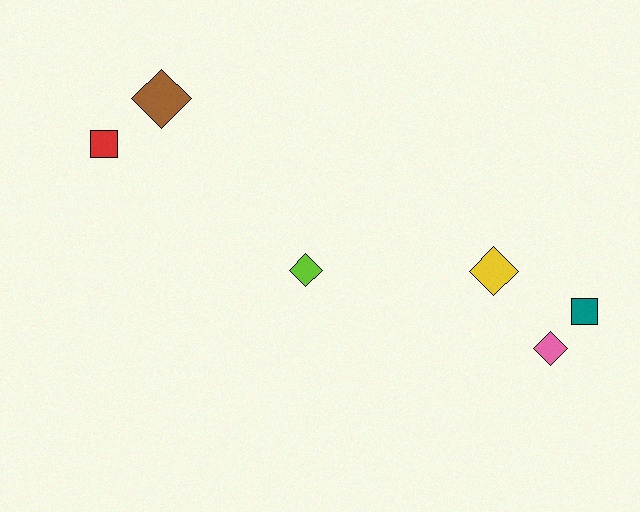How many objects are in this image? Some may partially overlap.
There are 6 objects.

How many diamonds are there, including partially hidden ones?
There are 4 diamonds.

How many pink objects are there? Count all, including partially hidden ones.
There is 1 pink object.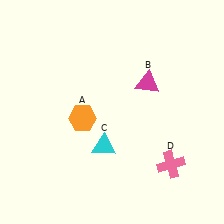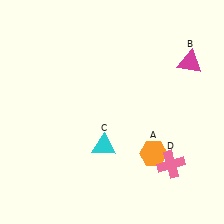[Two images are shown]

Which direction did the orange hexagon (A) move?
The orange hexagon (A) moved right.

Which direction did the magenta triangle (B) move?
The magenta triangle (B) moved right.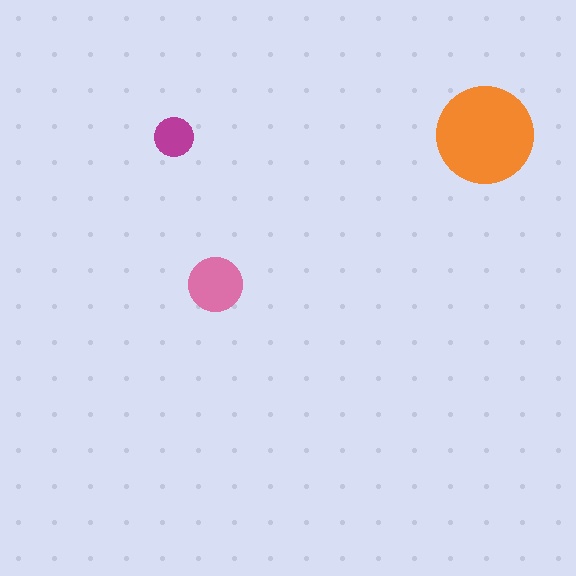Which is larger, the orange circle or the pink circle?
The orange one.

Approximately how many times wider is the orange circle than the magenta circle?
About 2.5 times wider.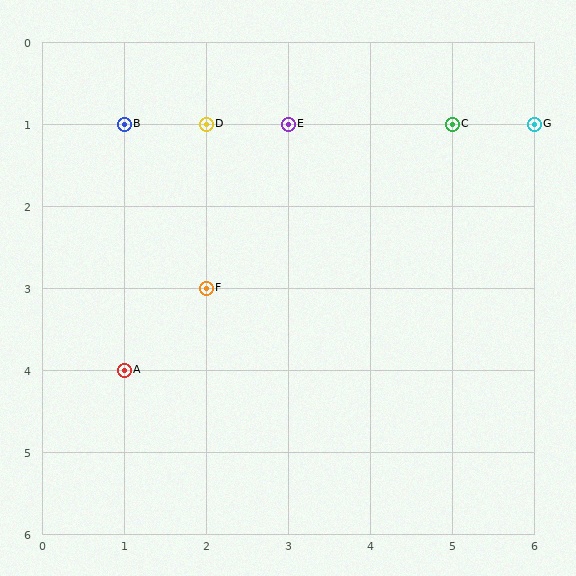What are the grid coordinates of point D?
Point D is at grid coordinates (2, 1).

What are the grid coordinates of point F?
Point F is at grid coordinates (2, 3).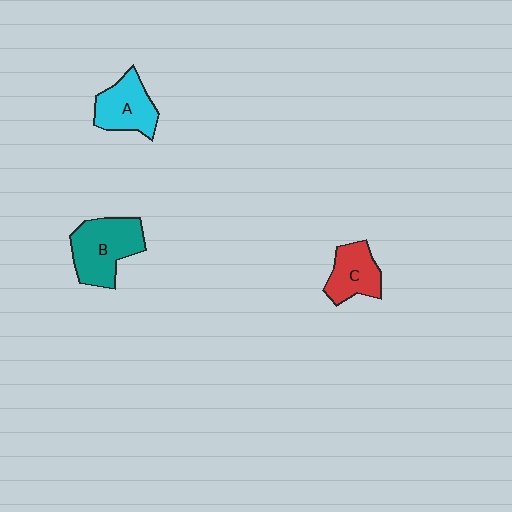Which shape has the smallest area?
Shape C (red).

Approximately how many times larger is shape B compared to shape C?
Approximately 1.5 times.